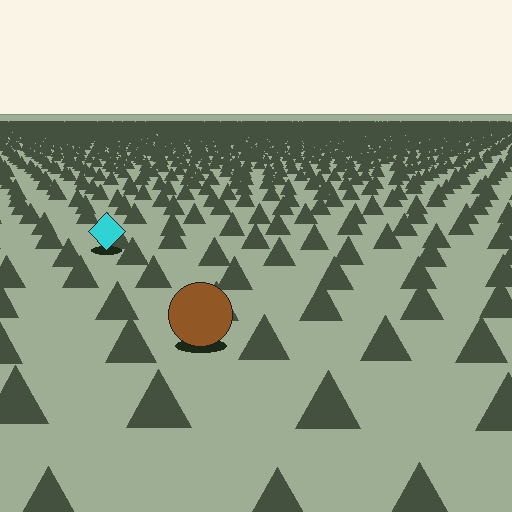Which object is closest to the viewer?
The brown circle is closest. The texture marks near it are larger and more spread out.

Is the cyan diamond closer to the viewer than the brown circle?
No. The brown circle is closer — you can tell from the texture gradient: the ground texture is coarser near it.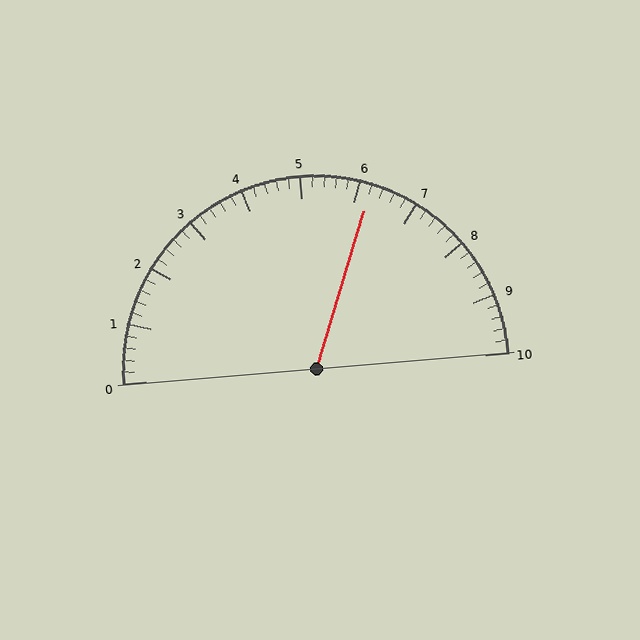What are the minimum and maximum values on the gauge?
The gauge ranges from 0 to 10.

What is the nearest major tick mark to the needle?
The nearest major tick mark is 6.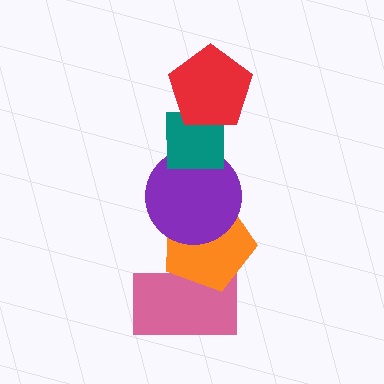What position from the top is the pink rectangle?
The pink rectangle is 5th from the top.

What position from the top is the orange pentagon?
The orange pentagon is 4th from the top.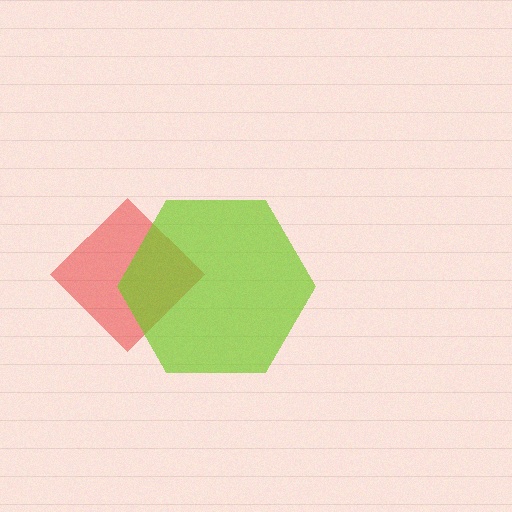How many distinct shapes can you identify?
There are 2 distinct shapes: a red diamond, a lime hexagon.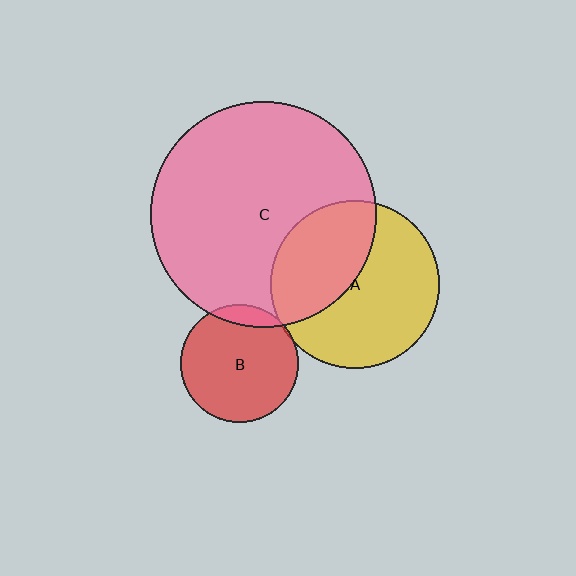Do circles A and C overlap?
Yes.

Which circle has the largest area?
Circle C (pink).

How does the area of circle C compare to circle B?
Approximately 3.7 times.